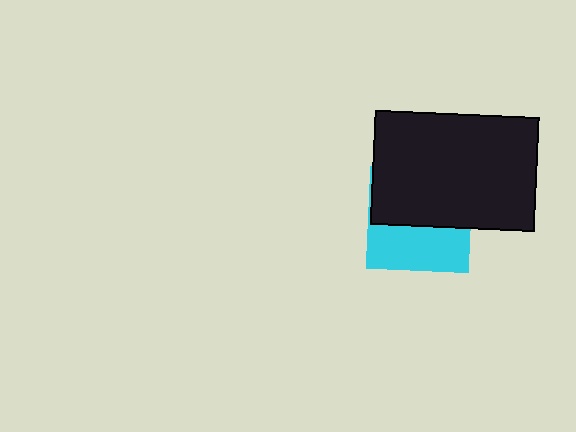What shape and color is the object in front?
The object in front is a black rectangle.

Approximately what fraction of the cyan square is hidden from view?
Roughly 57% of the cyan square is hidden behind the black rectangle.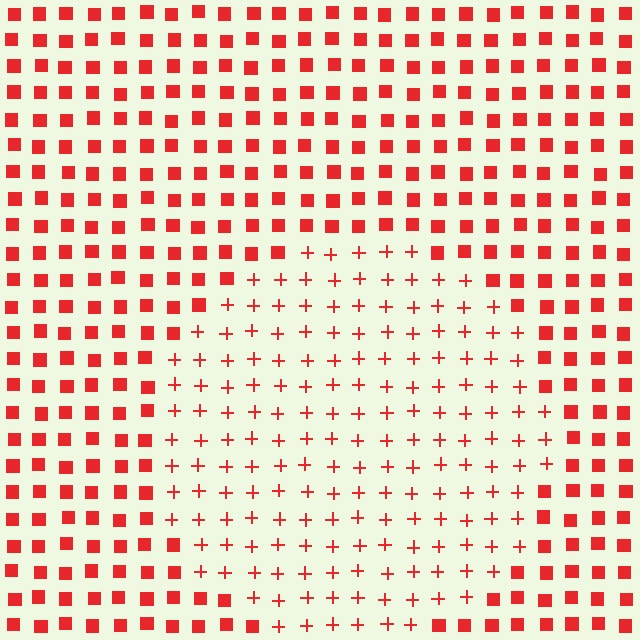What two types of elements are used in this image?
The image uses plus signs inside the circle region and squares outside it.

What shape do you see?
I see a circle.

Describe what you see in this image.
The image is filled with small red elements arranged in a uniform grid. A circle-shaped region contains plus signs, while the surrounding area contains squares. The boundary is defined purely by the change in element shape.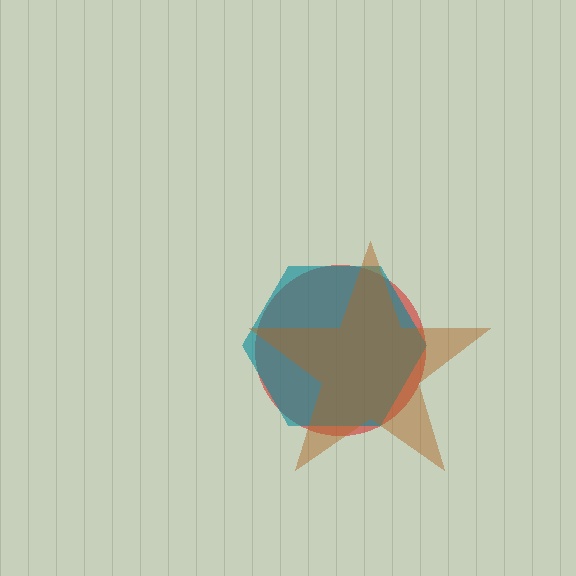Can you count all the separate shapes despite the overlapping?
Yes, there are 3 separate shapes.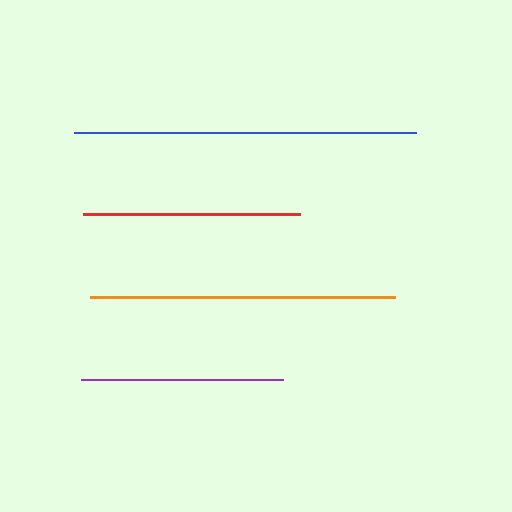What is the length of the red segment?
The red segment is approximately 217 pixels long.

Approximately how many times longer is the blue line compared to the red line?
The blue line is approximately 1.6 times the length of the red line.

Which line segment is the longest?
The blue line is the longest at approximately 342 pixels.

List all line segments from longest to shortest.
From longest to shortest: blue, orange, red, purple.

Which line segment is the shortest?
The purple line is the shortest at approximately 202 pixels.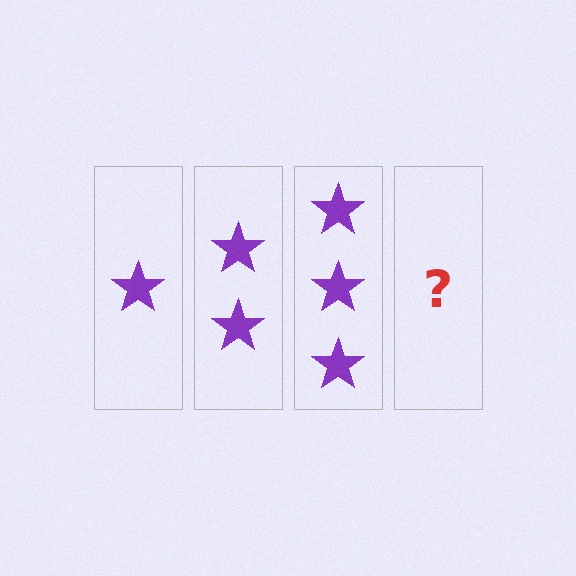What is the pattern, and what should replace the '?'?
The pattern is that each step adds one more star. The '?' should be 4 stars.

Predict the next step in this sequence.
The next step is 4 stars.